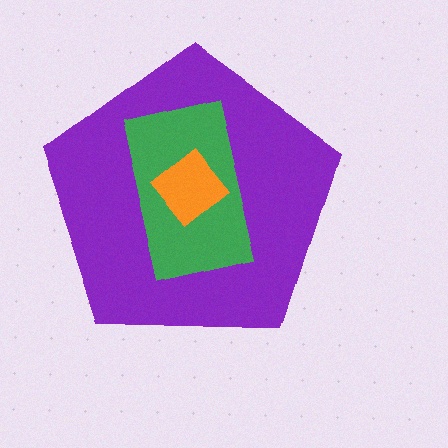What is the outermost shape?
The purple pentagon.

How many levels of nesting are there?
3.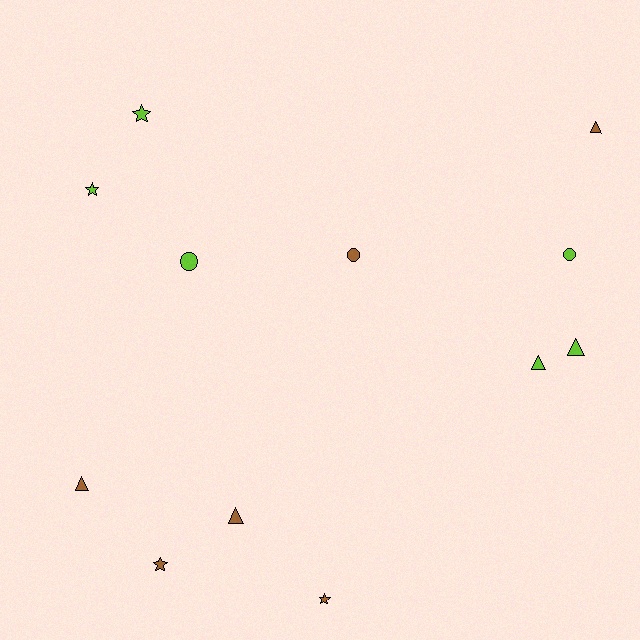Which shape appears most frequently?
Triangle, with 5 objects.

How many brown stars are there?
There are 2 brown stars.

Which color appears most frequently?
Brown, with 6 objects.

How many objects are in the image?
There are 12 objects.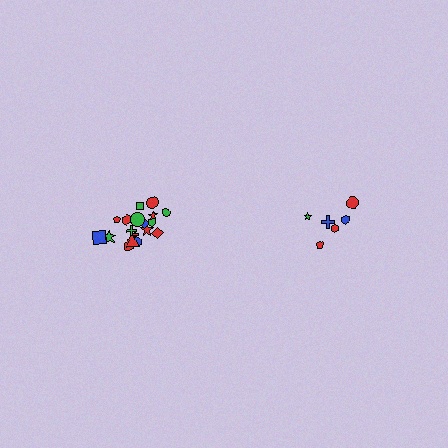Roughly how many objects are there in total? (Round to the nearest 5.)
Roughly 25 objects in total.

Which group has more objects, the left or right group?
The left group.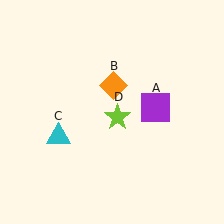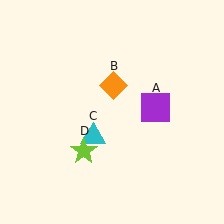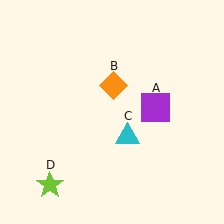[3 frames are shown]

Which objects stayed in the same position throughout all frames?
Purple square (object A) and orange diamond (object B) remained stationary.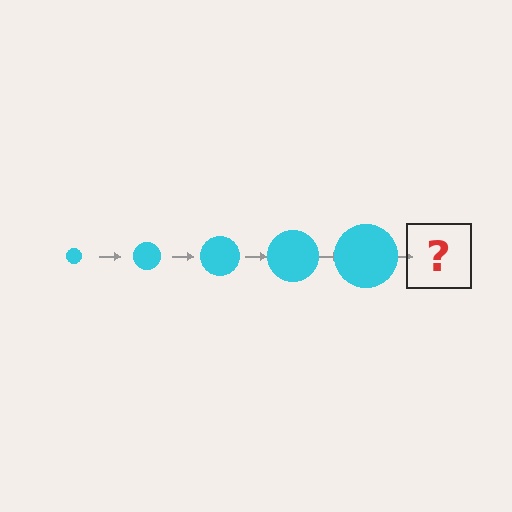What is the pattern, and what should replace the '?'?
The pattern is that the circle gets progressively larger each step. The '?' should be a cyan circle, larger than the previous one.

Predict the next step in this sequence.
The next step is a cyan circle, larger than the previous one.